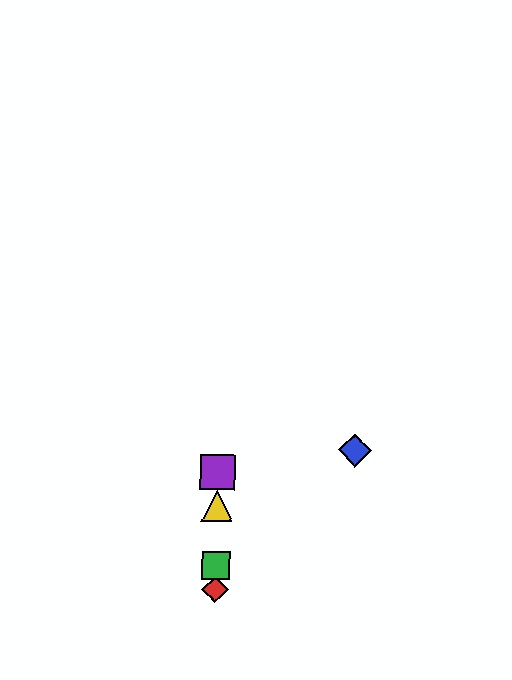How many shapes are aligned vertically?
4 shapes (the red diamond, the green square, the yellow triangle, the purple square) are aligned vertically.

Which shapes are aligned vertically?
The red diamond, the green square, the yellow triangle, the purple square are aligned vertically.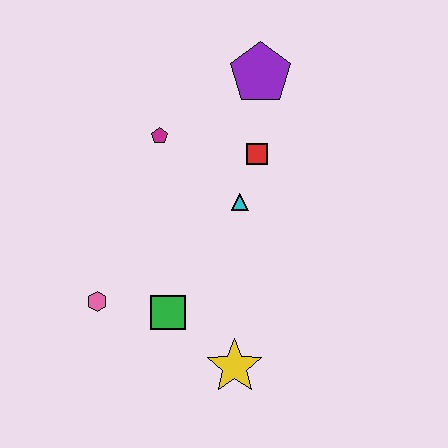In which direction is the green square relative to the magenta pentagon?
The green square is below the magenta pentagon.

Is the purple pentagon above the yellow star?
Yes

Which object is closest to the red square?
The cyan triangle is closest to the red square.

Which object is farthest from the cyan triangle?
The pink hexagon is farthest from the cyan triangle.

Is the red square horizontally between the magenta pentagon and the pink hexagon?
No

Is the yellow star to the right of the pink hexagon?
Yes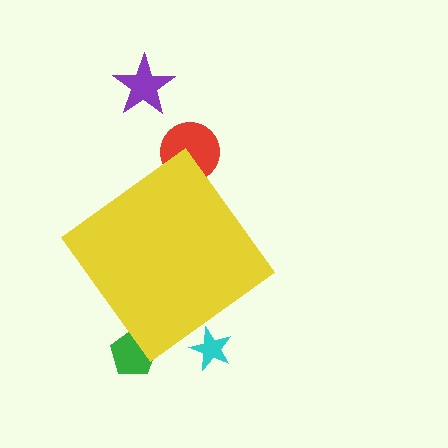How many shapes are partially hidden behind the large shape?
3 shapes are partially hidden.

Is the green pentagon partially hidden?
Yes, the green pentagon is partially hidden behind the yellow diamond.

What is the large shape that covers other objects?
A yellow diamond.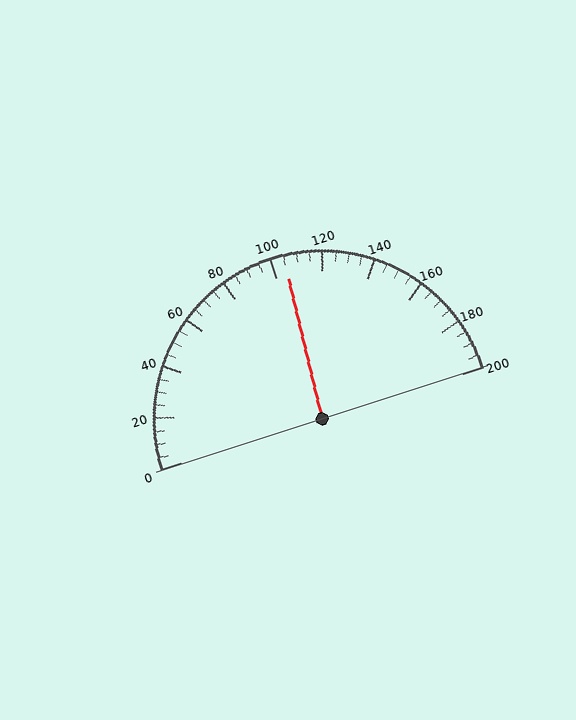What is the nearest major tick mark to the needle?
The nearest major tick mark is 100.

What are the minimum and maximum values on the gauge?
The gauge ranges from 0 to 200.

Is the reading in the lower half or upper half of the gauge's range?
The reading is in the upper half of the range (0 to 200).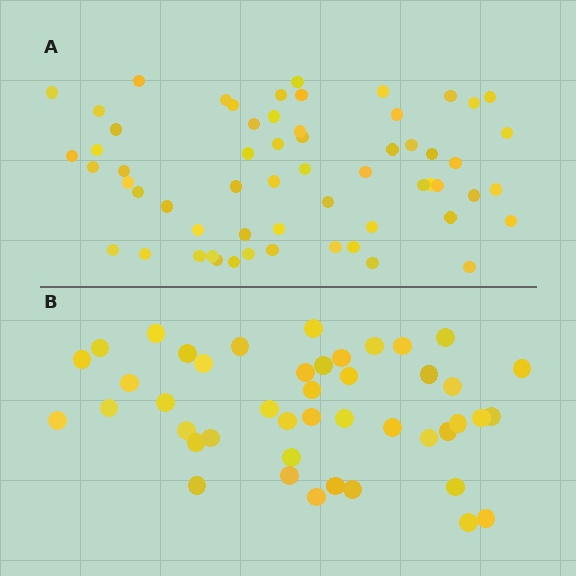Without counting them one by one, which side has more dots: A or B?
Region A (the top region) has more dots.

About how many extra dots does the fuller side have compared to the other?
Region A has approximately 15 more dots than region B.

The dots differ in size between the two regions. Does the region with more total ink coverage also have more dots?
No. Region B has more total ink coverage because its dots are larger, but region A actually contains more individual dots. Total area can be misleading — the number of items is what matters here.